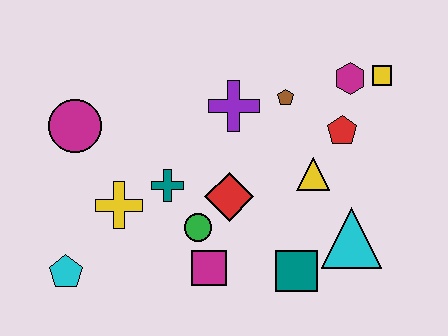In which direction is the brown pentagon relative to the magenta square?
The brown pentagon is above the magenta square.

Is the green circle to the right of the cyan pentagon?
Yes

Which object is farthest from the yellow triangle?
The cyan pentagon is farthest from the yellow triangle.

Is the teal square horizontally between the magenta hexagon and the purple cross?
Yes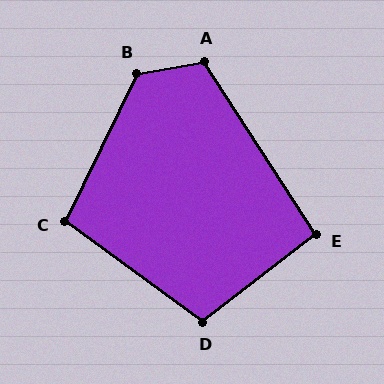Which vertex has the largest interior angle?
B, at approximately 126 degrees.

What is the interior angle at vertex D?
Approximately 106 degrees (obtuse).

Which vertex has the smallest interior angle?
E, at approximately 95 degrees.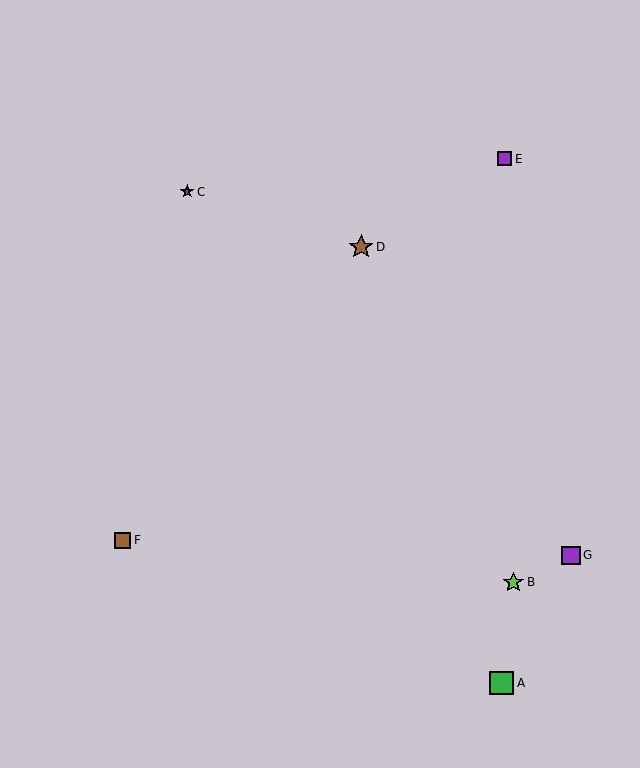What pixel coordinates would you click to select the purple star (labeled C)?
Click at (187, 192) to select the purple star C.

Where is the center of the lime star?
The center of the lime star is at (513, 582).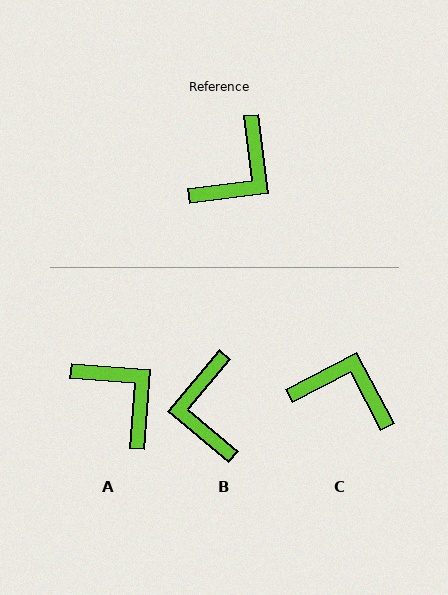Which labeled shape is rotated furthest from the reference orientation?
B, about 138 degrees away.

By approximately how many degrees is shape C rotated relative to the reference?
Approximately 110 degrees counter-clockwise.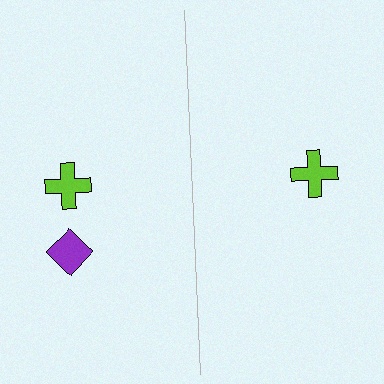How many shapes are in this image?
There are 3 shapes in this image.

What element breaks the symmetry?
A purple diamond is missing from the right side.